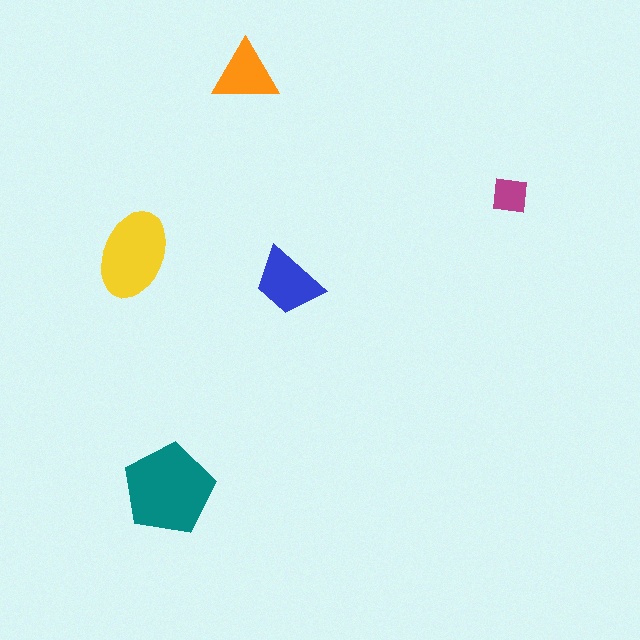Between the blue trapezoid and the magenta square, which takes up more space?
The blue trapezoid.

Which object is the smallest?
The magenta square.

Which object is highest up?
The orange triangle is topmost.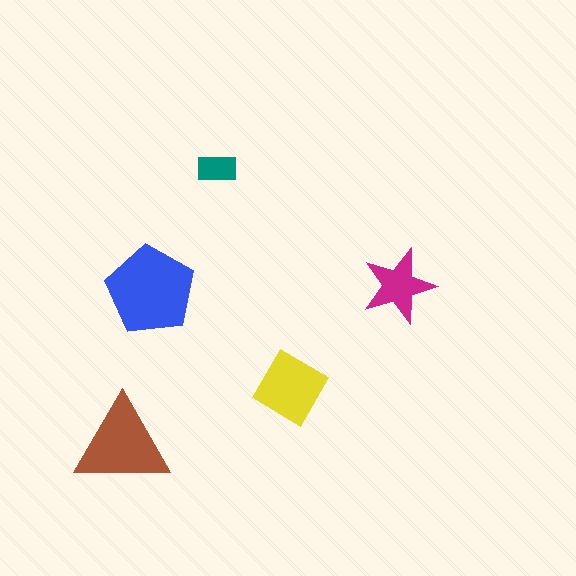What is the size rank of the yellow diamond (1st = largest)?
3rd.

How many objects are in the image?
There are 5 objects in the image.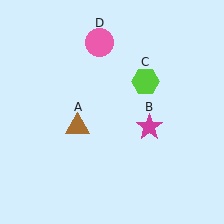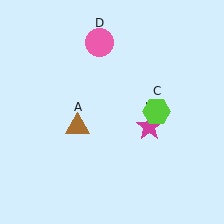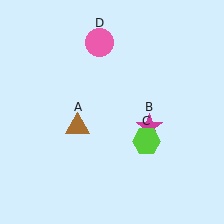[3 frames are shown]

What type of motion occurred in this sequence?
The lime hexagon (object C) rotated clockwise around the center of the scene.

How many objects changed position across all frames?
1 object changed position: lime hexagon (object C).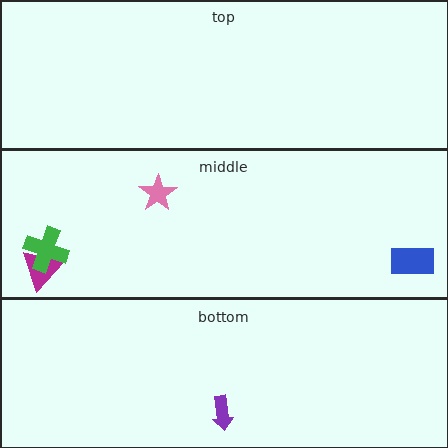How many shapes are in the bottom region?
1.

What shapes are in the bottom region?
The purple arrow.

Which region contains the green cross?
The middle region.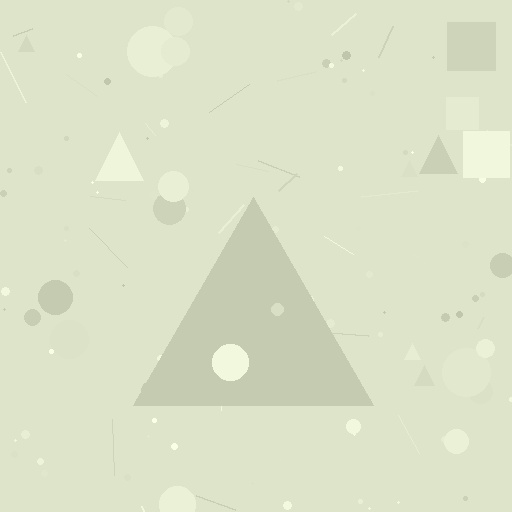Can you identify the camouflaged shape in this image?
The camouflaged shape is a triangle.